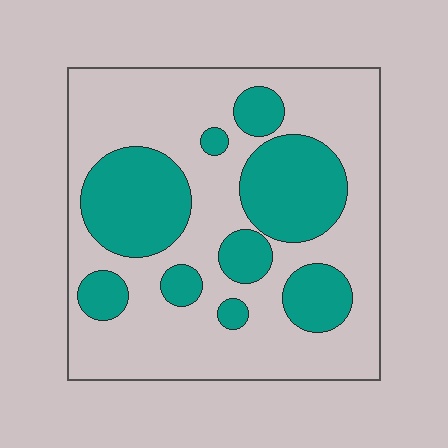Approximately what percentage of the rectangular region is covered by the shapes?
Approximately 35%.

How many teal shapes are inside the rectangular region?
9.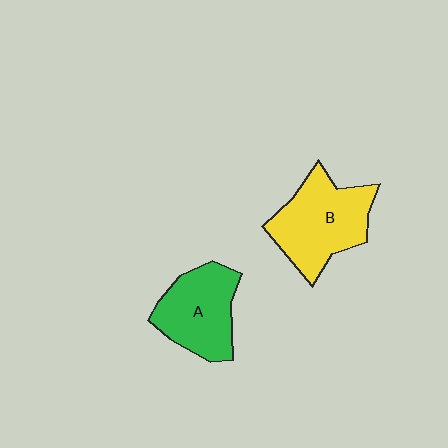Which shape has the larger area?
Shape B (yellow).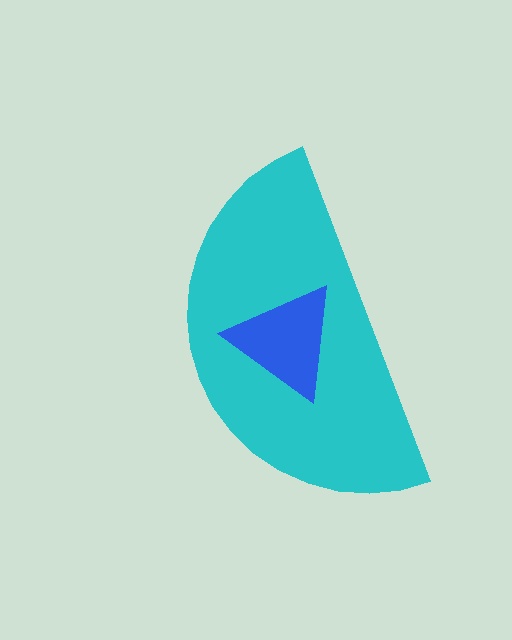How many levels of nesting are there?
2.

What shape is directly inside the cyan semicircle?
The blue triangle.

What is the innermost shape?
The blue triangle.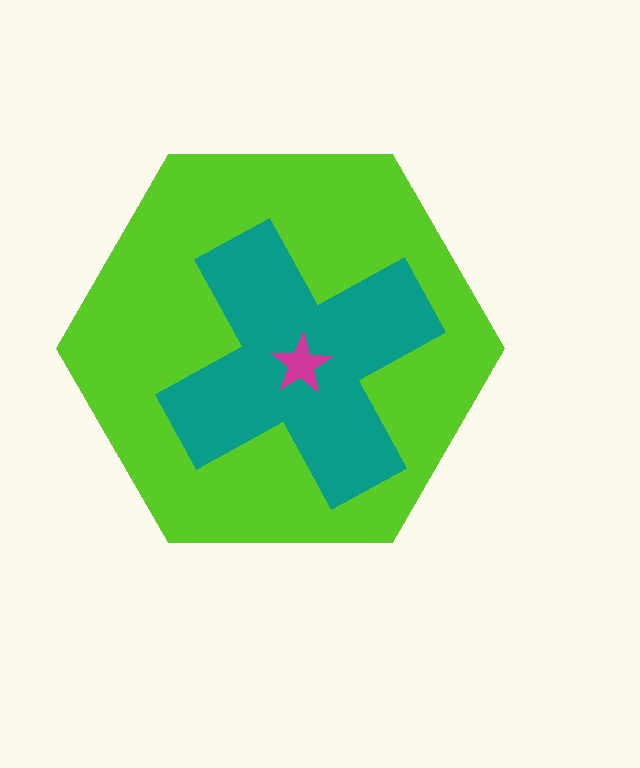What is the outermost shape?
The lime hexagon.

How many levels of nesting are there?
3.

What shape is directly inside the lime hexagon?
The teal cross.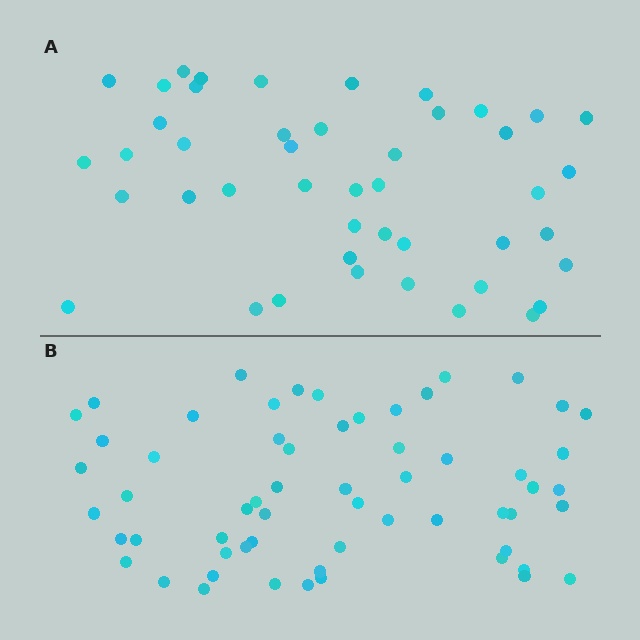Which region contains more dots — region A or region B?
Region B (the bottom region) has more dots.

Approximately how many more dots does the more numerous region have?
Region B has approximately 15 more dots than region A.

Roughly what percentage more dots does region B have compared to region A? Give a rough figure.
About 35% more.